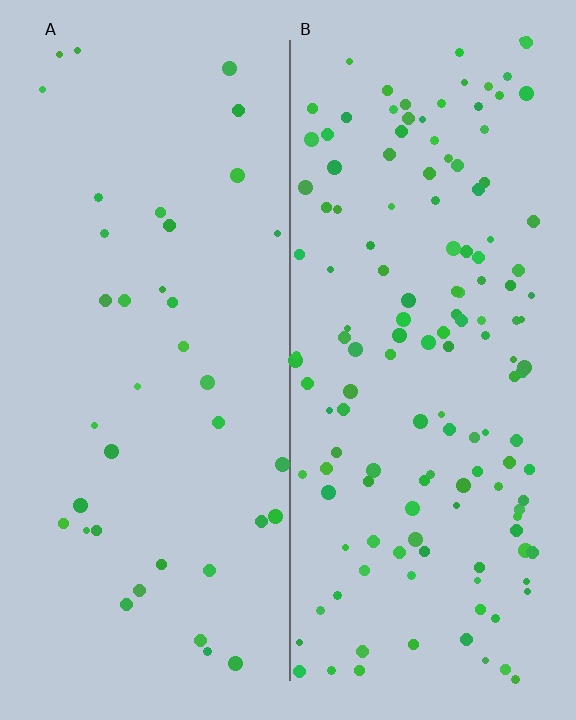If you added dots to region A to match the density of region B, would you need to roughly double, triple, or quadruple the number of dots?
Approximately quadruple.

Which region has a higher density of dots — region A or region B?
B (the right).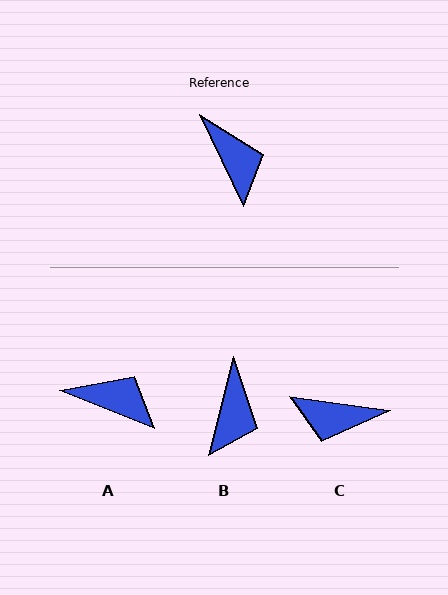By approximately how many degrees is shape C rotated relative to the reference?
Approximately 124 degrees clockwise.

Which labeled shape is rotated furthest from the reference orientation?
C, about 124 degrees away.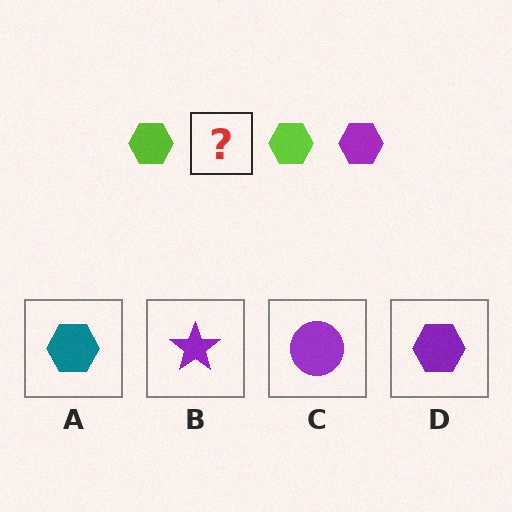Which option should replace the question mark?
Option D.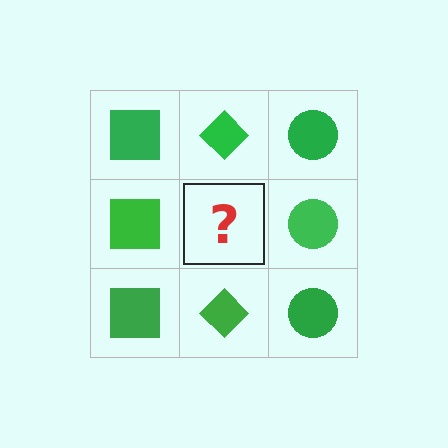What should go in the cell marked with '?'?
The missing cell should contain a green diamond.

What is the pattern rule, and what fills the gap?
The rule is that each column has a consistent shape. The gap should be filled with a green diamond.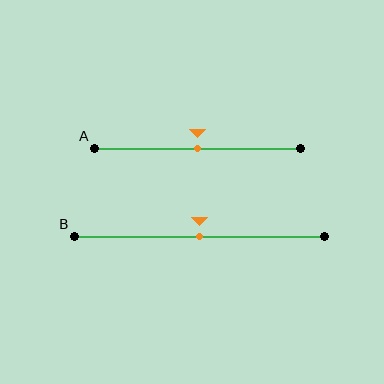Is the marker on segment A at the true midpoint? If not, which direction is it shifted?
Yes, the marker on segment A is at the true midpoint.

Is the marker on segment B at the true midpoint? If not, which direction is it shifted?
Yes, the marker on segment B is at the true midpoint.